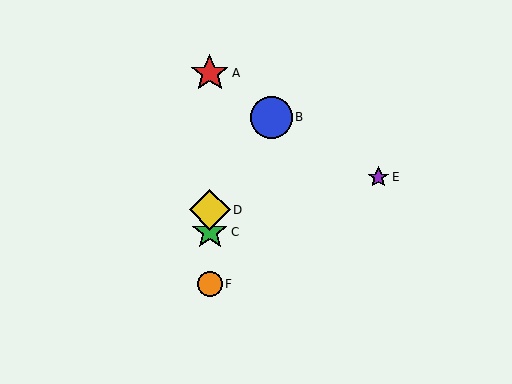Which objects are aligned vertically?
Objects A, C, D, F are aligned vertically.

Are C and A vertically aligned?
Yes, both are at x≈210.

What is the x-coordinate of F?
Object F is at x≈210.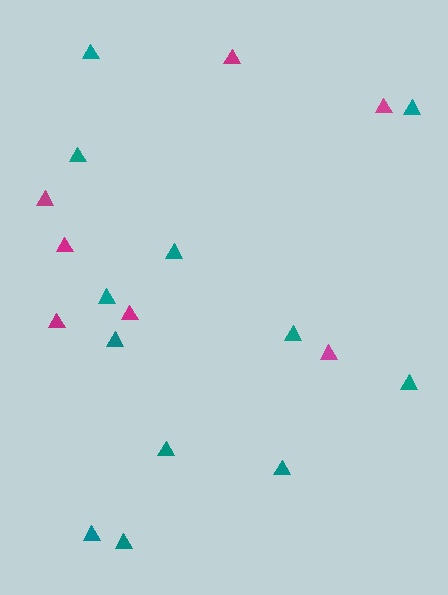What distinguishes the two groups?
There are 2 groups: one group of teal triangles (12) and one group of magenta triangles (7).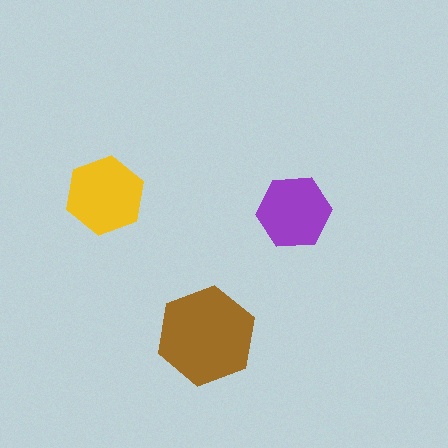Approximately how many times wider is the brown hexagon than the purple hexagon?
About 1.5 times wider.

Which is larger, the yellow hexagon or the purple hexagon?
The yellow one.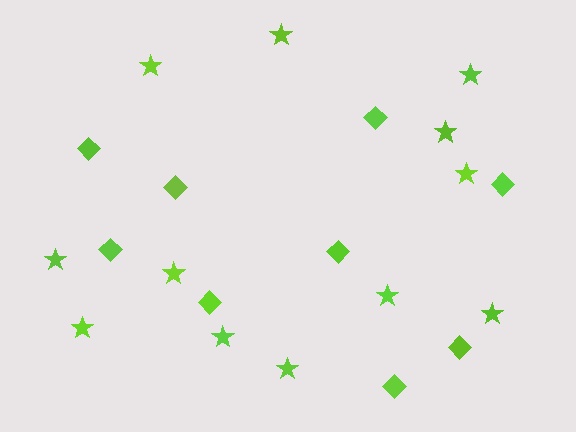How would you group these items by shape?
There are 2 groups: one group of stars (12) and one group of diamonds (9).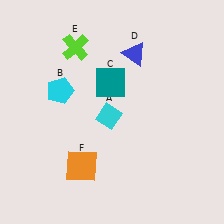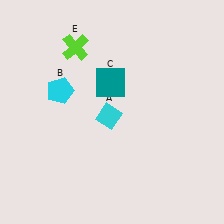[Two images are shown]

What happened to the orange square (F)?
The orange square (F) was removed in Image 2. It was in the bottom-left area of Image 1.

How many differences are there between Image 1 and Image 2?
There are 2 differences between the two images.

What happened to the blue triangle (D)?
The blue triangle (D) was removed in Image 2. It was in the top-right area of Image 1.